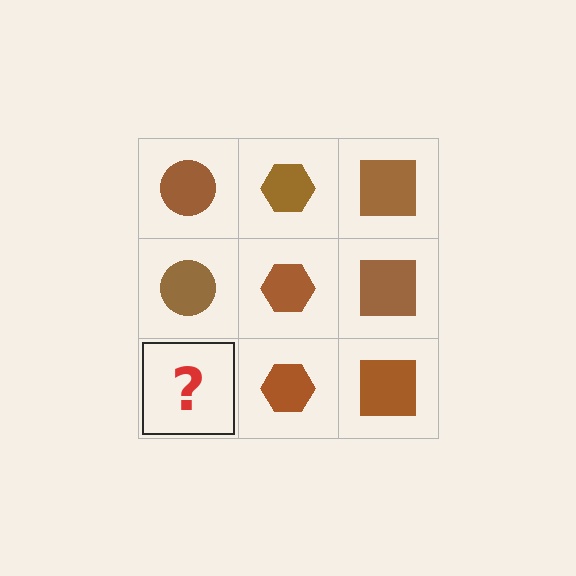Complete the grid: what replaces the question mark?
The question mark should be replaced with a brown circle.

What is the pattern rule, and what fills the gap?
The rule is that each column has a consistent shape. The gap should be filled with a brown circle.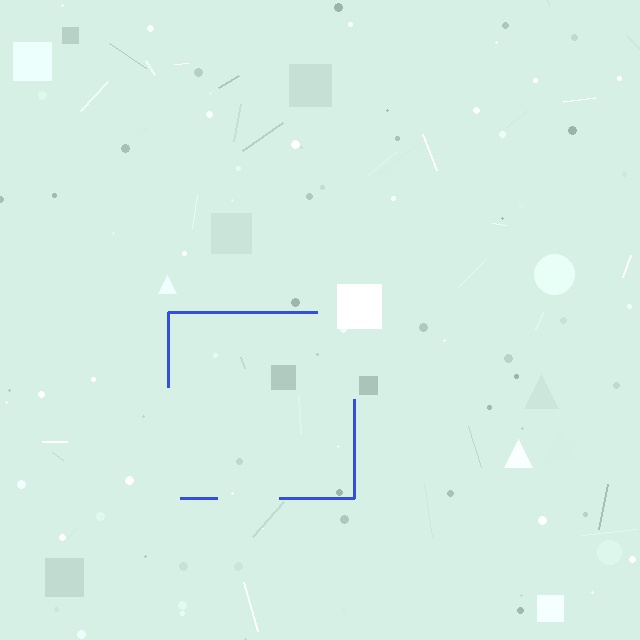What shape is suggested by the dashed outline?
The dashed outline suggests a square.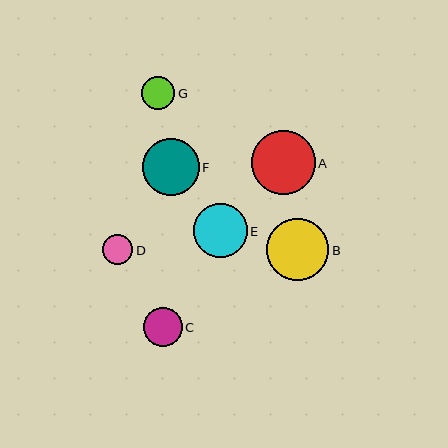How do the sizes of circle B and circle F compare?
Circle B and circle F are approximately the same size.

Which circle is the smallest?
Circle D is the smallest with a size of approximately 30 pixels.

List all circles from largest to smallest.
From largest to smallest: A, B, F, E, C, G, D.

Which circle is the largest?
Circle A is the largest with a size of approximately 64 pixels.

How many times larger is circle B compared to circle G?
Circle B is approximately 1.9 times the size of circle G.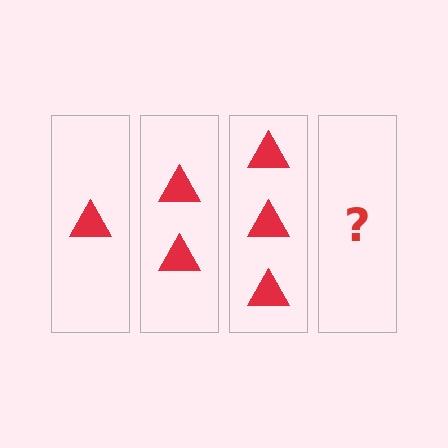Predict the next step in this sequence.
The next step is 4 triangles.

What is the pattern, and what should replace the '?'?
The pattern is that each step adds one more triangle. The '?' should be 4 triangles.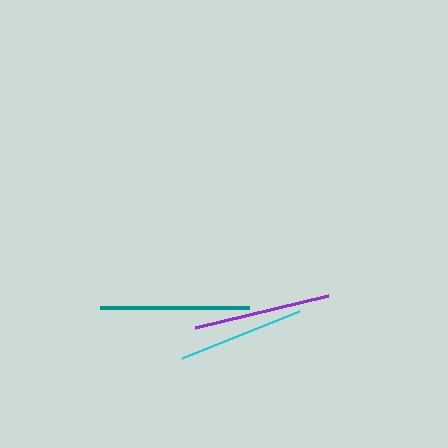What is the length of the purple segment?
The purple segment is approximately 137 pixels long.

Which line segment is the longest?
The teal line is the longest at approximately 149 pixels.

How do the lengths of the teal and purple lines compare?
The teal and purple lines are approximately the same length.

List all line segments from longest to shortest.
From longest to shortest: teal, purple, cyan.